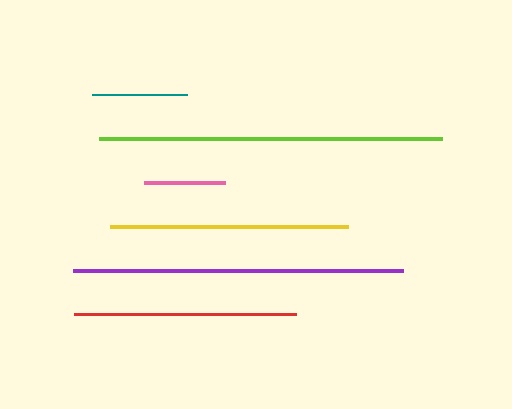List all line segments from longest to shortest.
From longest to shortest: lime, purple, yellow, red, teal, pink.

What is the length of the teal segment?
The teal segment is approximately 96 pixels long.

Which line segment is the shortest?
The pink line is the shortest at approximately 81 pixels.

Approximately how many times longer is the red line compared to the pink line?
The red line is approximately 2.7 times the length of the pink line.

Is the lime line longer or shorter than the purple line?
The lime line is longer than the purple line.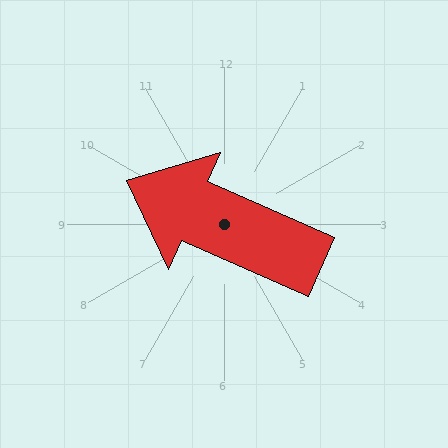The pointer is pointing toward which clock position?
Roughly 10 o'clock.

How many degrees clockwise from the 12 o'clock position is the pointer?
Approximately 294 degrees.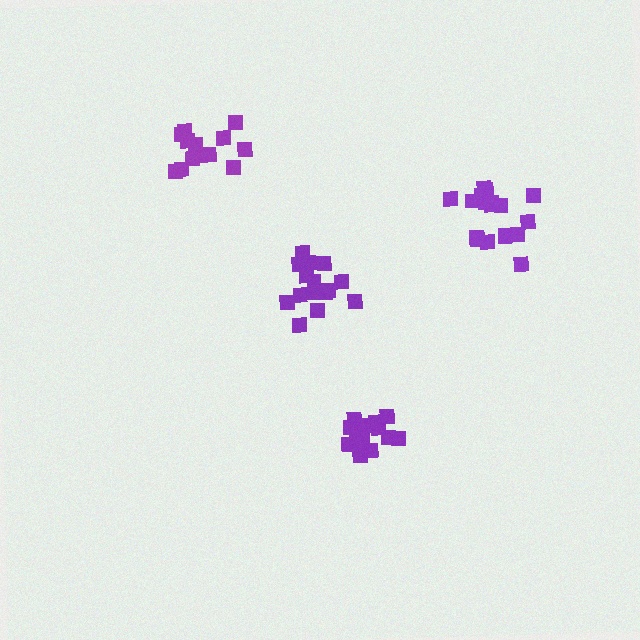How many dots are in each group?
Group 1: 16 dots, Group 2: 15 dots, Group 3: 18 dots, Group 4: 13 dots (62 total).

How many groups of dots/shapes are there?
There are 4 groups.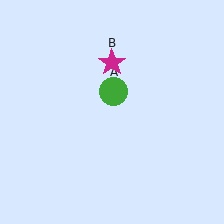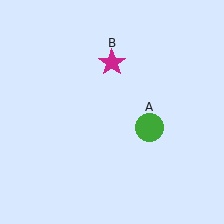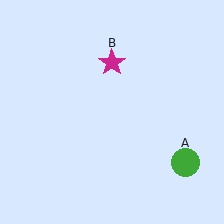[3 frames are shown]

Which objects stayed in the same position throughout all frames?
Magenta star (object B) remained stationary.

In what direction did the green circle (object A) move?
The green circle (object A) moved down and to the right.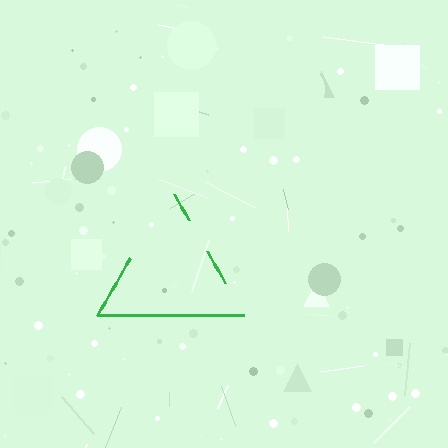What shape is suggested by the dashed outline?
The dashed outline suggests a triangle.